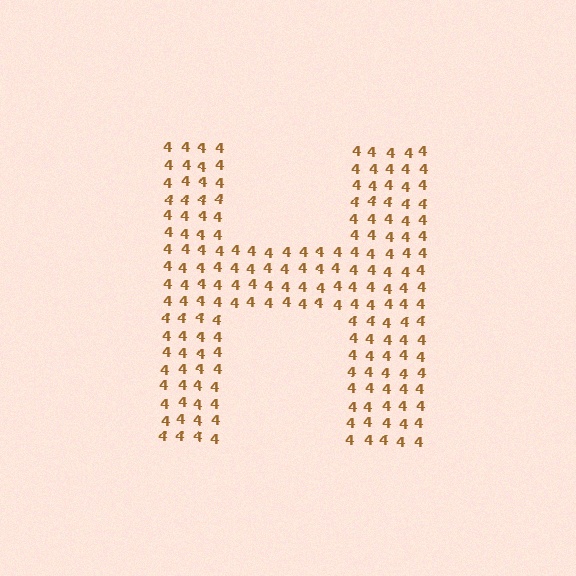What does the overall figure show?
The overall figure shows the letter H.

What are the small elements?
The small elements are digit 4's.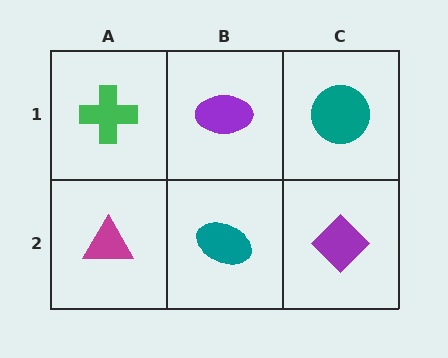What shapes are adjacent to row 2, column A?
A green cross (row 1, column A), a teal ellipse (row 2, column B).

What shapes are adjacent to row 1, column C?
A purple diamond (row 2, column C), a purple ellipse (row 1, column B).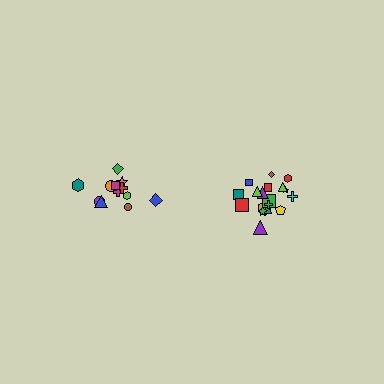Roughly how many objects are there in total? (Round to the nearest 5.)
Roughly 30 objects in total.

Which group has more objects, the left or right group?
The right group.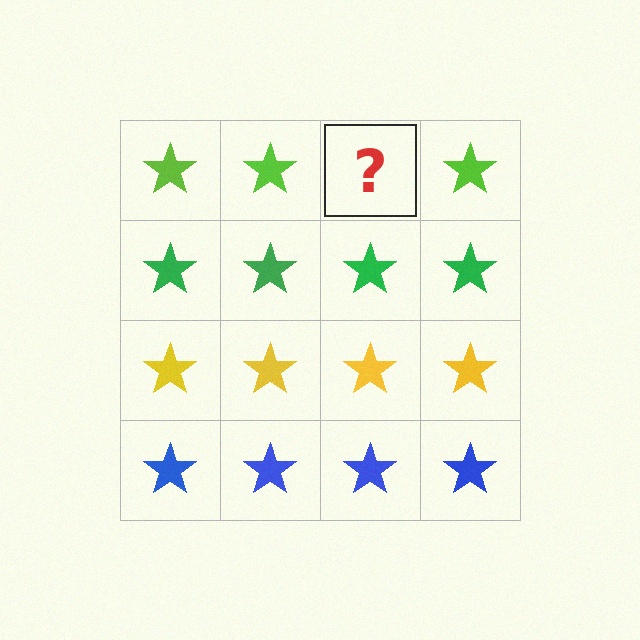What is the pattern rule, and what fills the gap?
The rule is that each row has a consistent color. The gap should be filled with a lime star.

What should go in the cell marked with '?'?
The missing cell should contain a lime star.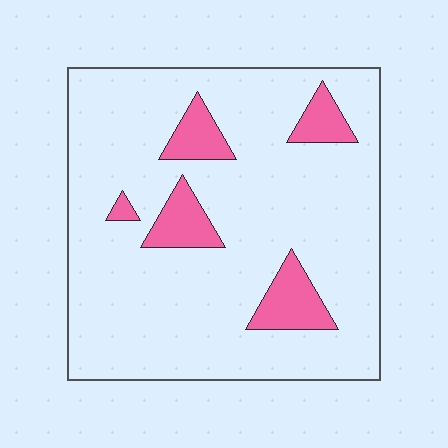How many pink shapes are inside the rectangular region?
5.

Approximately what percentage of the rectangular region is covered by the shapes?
Approximately 15%.